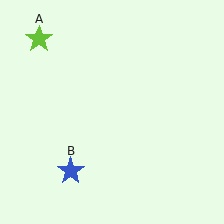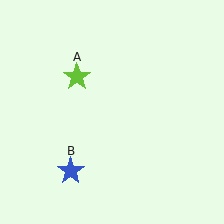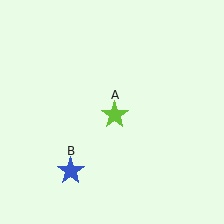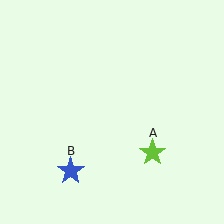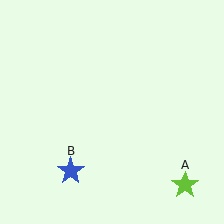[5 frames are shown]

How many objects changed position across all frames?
1 object changed position: lime star (object A).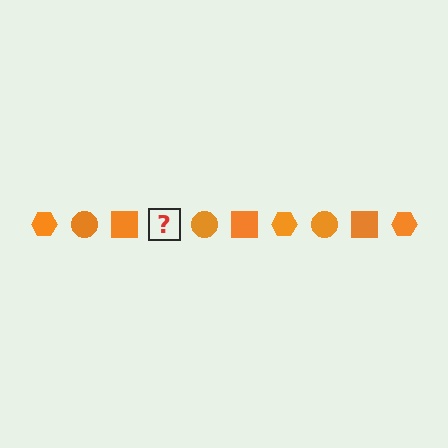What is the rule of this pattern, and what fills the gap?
The rule is that the pattern cycles through hexagon, circle, square shapes in orange. The gap should be filled with an orange hexagon.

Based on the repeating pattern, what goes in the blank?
The blank should be an orange hexagon.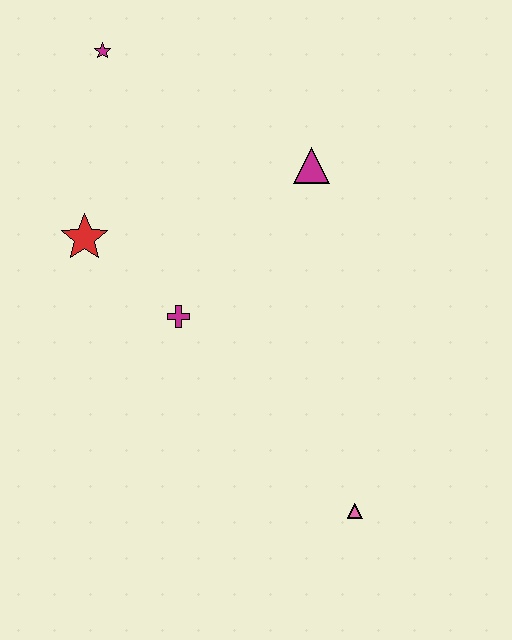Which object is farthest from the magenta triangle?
The pink triangle is farthest from the magenta triangle.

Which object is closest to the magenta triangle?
The magenta cross is closest to the magenta triangle.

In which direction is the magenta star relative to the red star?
The magenta star is above the red star.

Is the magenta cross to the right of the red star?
Yes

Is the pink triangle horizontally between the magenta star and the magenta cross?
No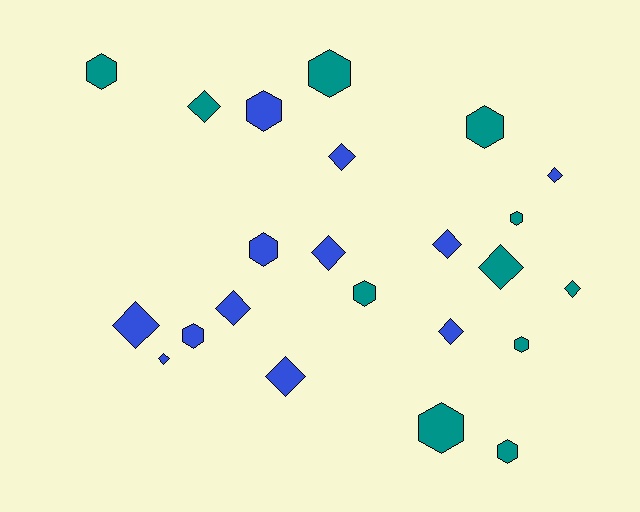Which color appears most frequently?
Blue, with 12 objects.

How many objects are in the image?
There are 23 objects.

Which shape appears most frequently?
Diamond, with 12 objects.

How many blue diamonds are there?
There are 9 blue diamonds.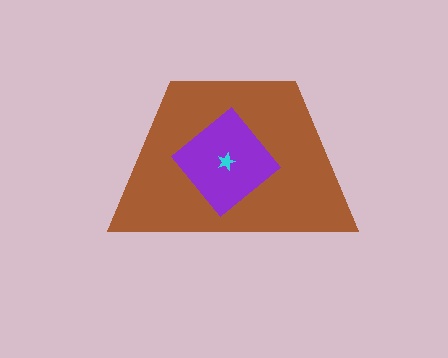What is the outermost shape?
The brown trapezoid.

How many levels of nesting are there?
3.